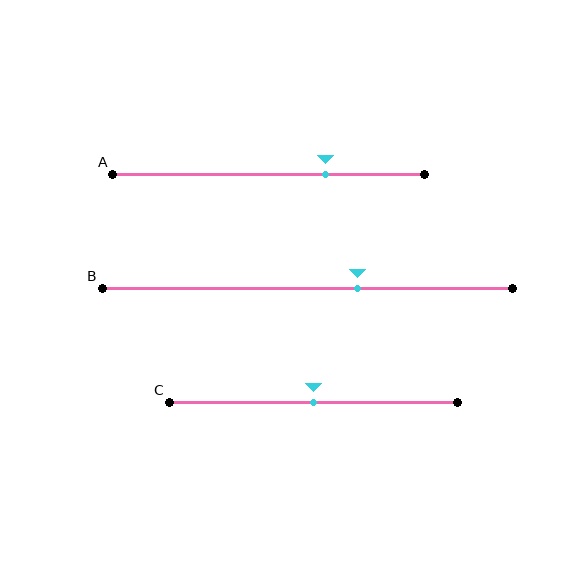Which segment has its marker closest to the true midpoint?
Segment C has its marker closest to the true midpoint.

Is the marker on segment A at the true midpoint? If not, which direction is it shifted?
No, the marker on segment A is shifted to the right by about 18% of the segment length.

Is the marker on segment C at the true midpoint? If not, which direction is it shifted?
Yes, the marker on segment C is at the true midpoint.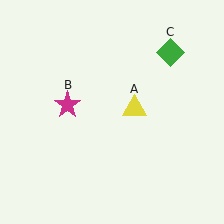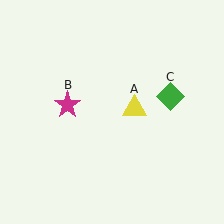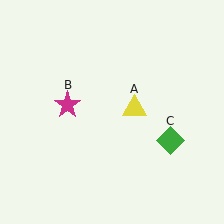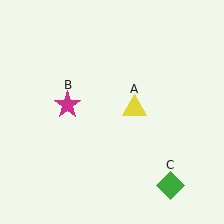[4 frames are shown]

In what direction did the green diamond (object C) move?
The green diamond (object C) moved down.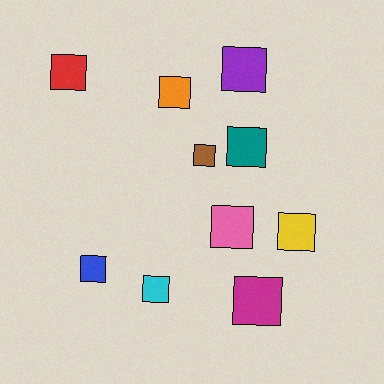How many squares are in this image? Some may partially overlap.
There are 10 squares.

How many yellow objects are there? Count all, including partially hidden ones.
There is 1 yellow object.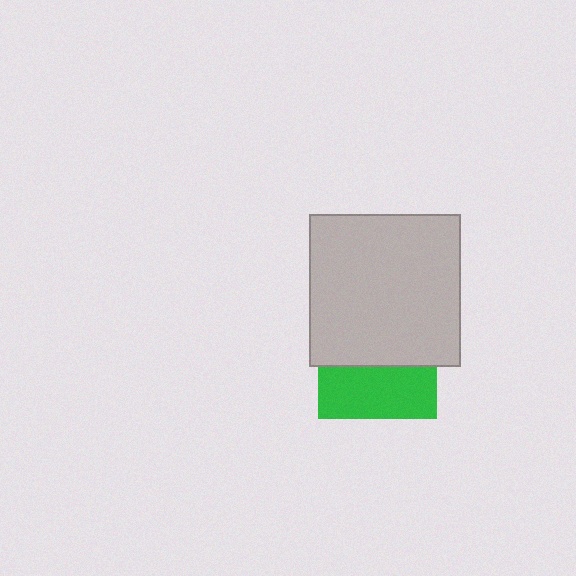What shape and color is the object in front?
The object in front is a light gray square.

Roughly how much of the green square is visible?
A small part of it is visible (roughly 44%).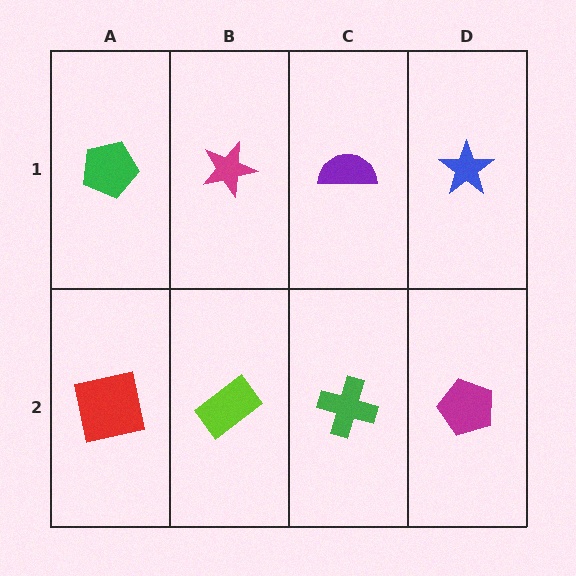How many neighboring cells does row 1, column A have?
2.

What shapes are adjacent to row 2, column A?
A green pentagon (row 1, column A), a lime rectangle (row 2, column B).